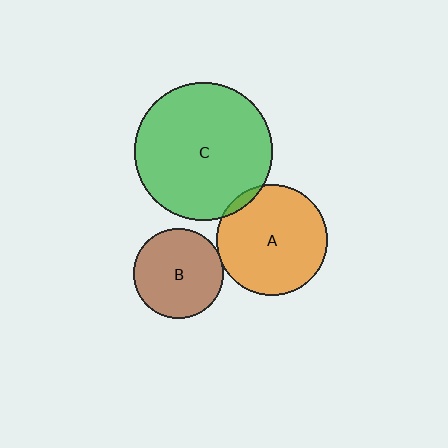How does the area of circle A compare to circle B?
Approximately 1.5 times.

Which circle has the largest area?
Circle C (green).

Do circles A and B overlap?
Yes.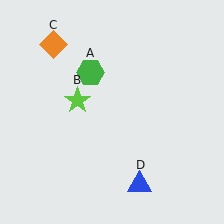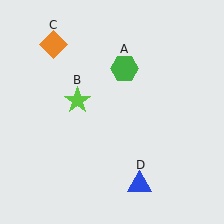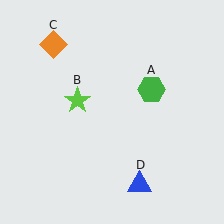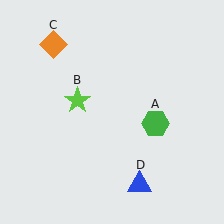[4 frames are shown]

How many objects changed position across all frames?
1 object changed position: green hexagon (object A).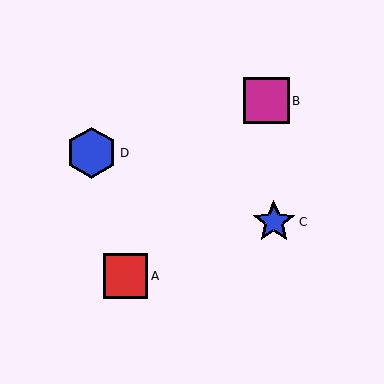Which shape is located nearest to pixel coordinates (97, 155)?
The blue hexagon (labeled D) at (91, 153) is nearest to that location.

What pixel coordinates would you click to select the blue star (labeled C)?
Click at (274, 222) to select the blue star C.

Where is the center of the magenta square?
The center of the magenta square is at (267, 101).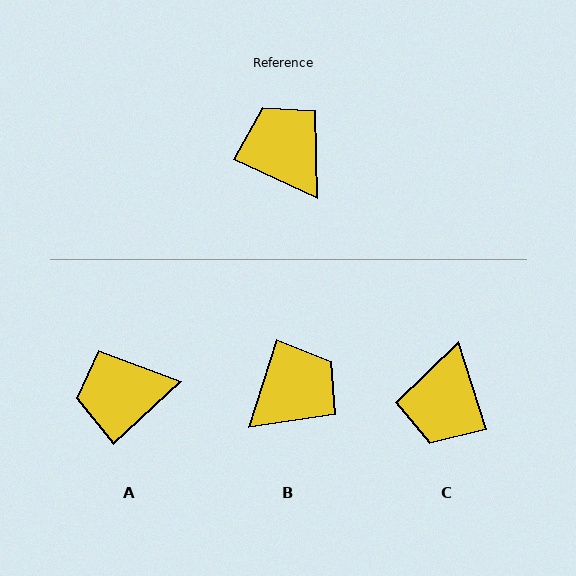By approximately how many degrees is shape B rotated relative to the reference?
Approximately 82 degrees clockwise.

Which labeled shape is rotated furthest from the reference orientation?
C, about 132 degrees away.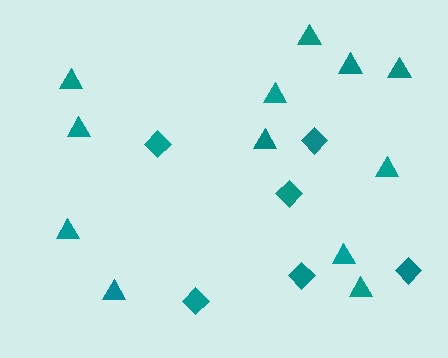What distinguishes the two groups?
There are 2 groups: one group of diamonds (6) and one group of triangles (12).